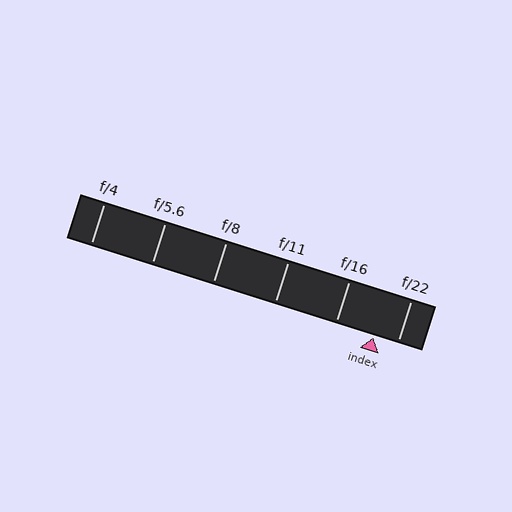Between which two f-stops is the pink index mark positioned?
The index mark is between f/16 and f/22.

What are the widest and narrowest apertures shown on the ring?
The widest aperture shown is f/4 and the narrowest is f/22.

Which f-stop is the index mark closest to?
The index mark is closest to f/22.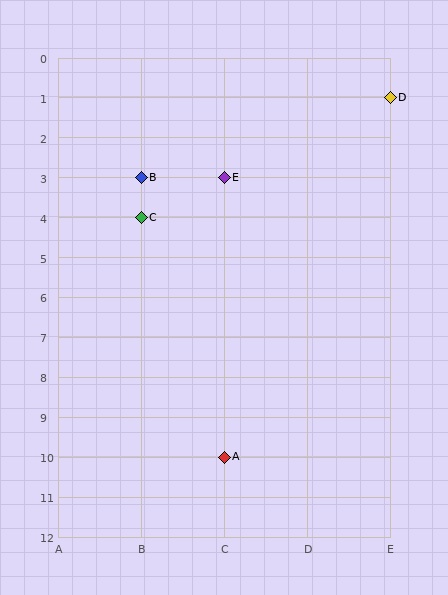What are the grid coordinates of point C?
Point C is at grid coordinates (B, 4).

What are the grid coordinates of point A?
Point A is at grid coordinates (C, 10).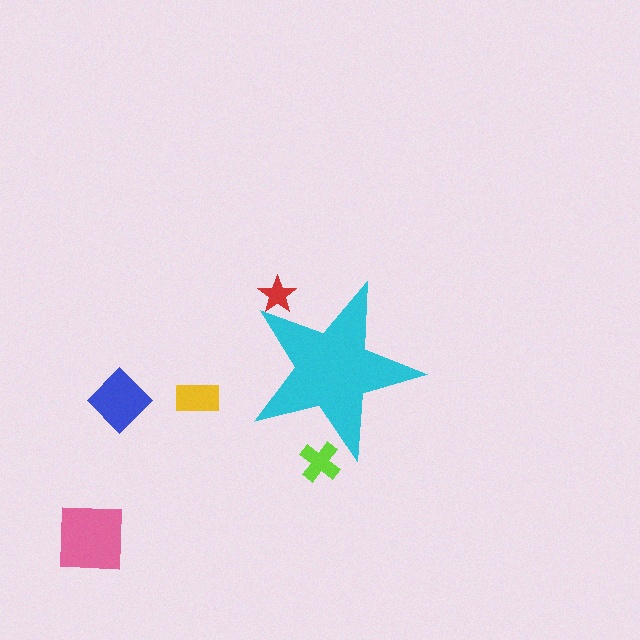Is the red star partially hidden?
Yes, the red star is partially hidden behind the cyan star.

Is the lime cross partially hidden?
Yes, the lime cross is partially hidden behind the cyan star.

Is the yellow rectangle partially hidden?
No, the yellow rectangle is fully visible.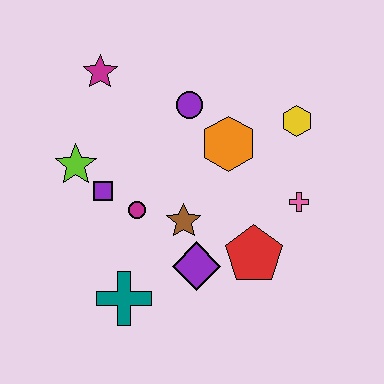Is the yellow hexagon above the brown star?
Yes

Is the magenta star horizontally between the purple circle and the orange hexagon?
No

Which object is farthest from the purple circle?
The teal cross is farthest from the purple circle.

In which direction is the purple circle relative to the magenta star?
The purple circle is to the right of the magenta star.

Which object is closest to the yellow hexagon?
The orange hexagon is closest to the yellow hexagon.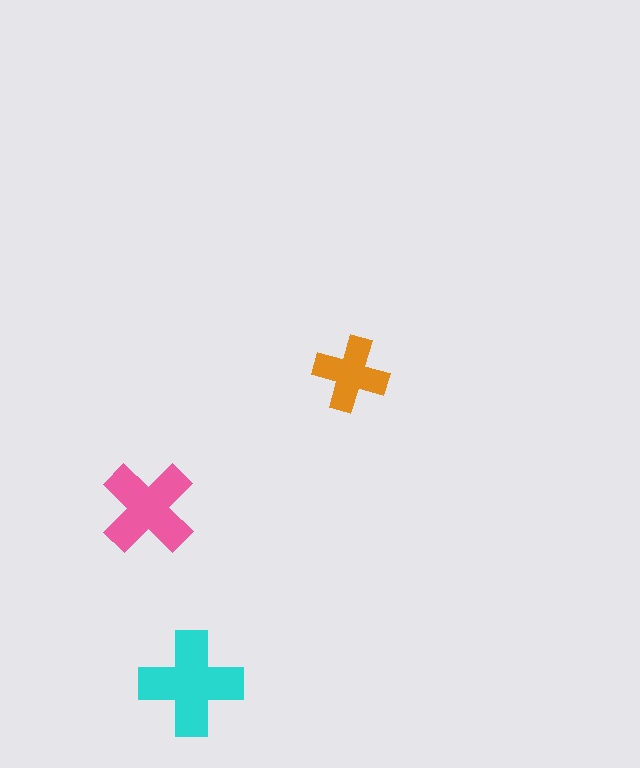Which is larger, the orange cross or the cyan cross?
The cyan one.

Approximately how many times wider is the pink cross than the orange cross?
About 1.5 times wider.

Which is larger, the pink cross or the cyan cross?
The cyan one.